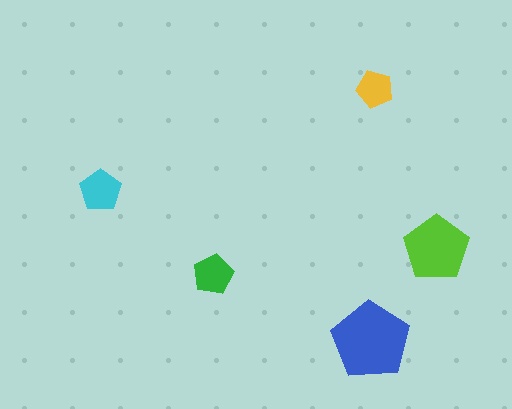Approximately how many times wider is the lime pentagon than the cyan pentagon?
About 1.5 times wider.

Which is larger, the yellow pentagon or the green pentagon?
The green one.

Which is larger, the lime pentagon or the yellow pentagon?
The lime one.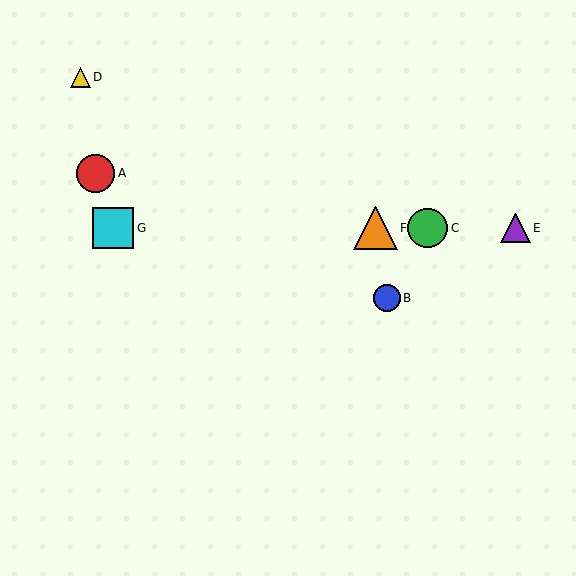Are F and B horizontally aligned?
No, F is at y≈228 and B is at y≈298.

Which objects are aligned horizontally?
Objects C, E, F, G are aligned horizontally.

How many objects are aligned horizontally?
4 objects (C, E, F, G) are aligned horizontally.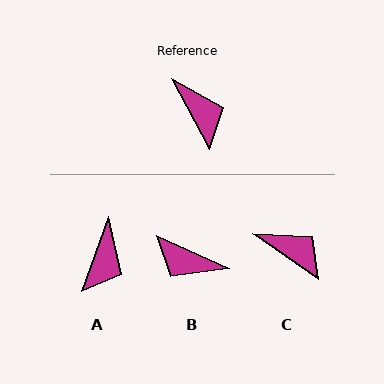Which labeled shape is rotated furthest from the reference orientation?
B, about 143 degrees away.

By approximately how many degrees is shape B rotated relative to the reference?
Approximately 143 degrees clockwise.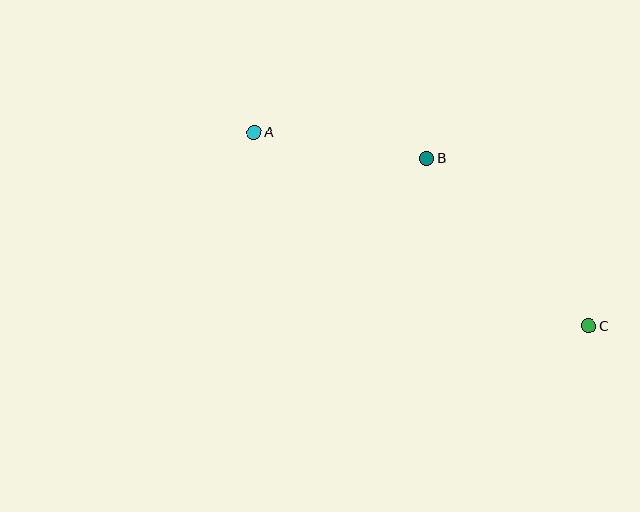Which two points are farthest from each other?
Points A and C are farthest from each other.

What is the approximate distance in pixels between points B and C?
The distance between B and C is approximately 233 pixels.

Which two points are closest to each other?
Points A and B are closest to each other.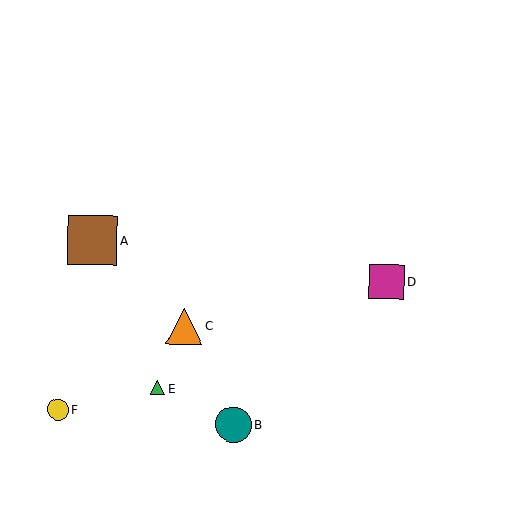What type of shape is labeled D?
Shape D is a magenta square.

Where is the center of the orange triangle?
The center of the orange triangle is at (184, 326).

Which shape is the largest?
The brown square (labeled A) is the largest.